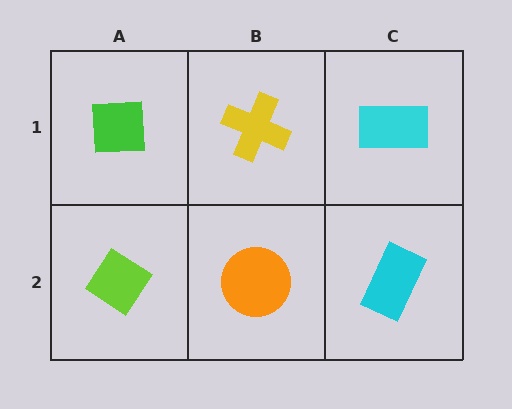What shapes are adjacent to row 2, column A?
A green square (row 1, column A), an orange circle (row 2, column B).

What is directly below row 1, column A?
A lime diamond.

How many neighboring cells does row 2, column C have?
2.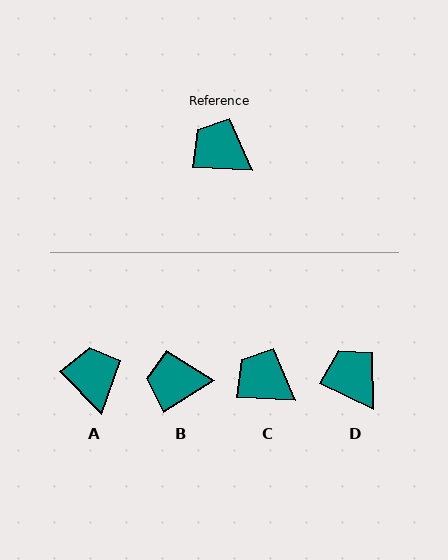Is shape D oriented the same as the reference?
No, it is off by about 23 degrees.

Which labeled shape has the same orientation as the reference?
C.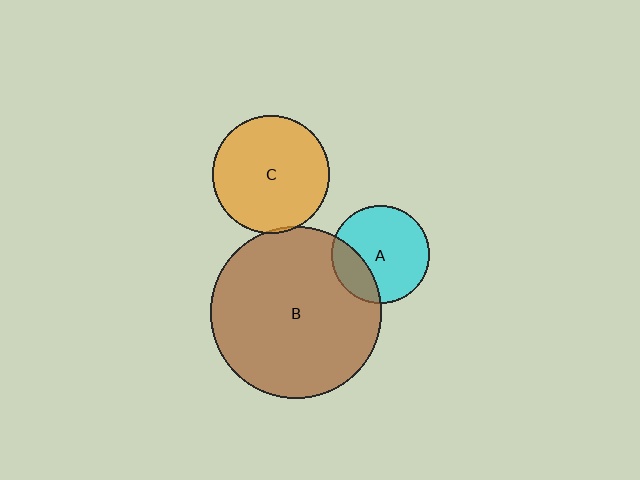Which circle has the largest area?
Circle B (brown).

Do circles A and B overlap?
Yes.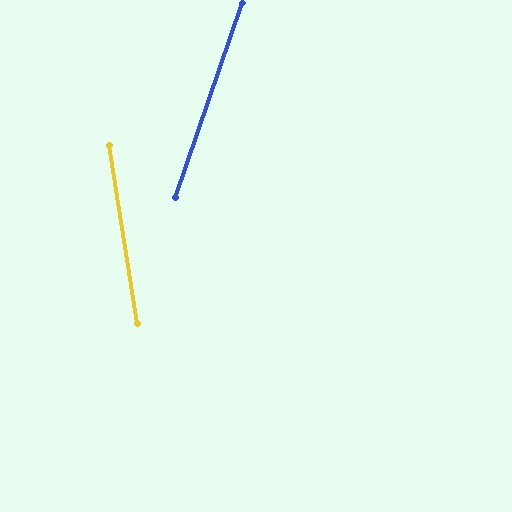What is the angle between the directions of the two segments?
Approximately 28 degrees.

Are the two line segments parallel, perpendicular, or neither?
Neither parallel nor perpendicular — they differ by about 28°.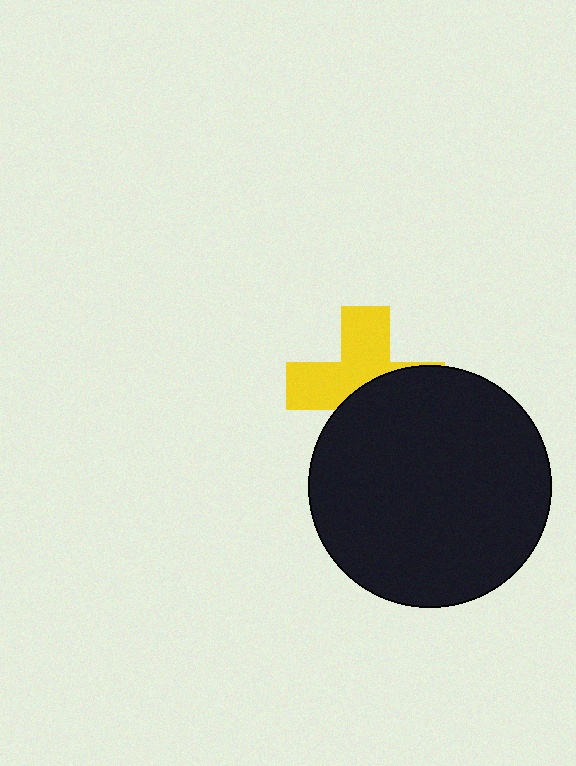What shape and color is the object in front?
The object in front is a black circle.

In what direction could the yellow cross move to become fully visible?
The yellow cross could move up. That would shift it out from behind the black circle entirely.